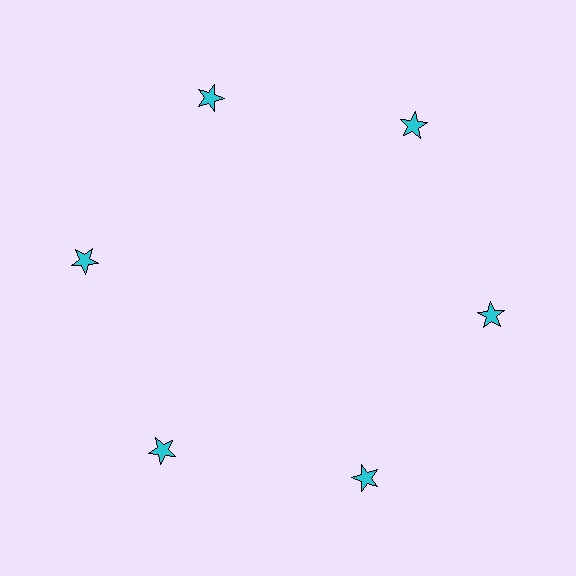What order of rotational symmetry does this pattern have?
This pattern has 6-fold rotational symmetry.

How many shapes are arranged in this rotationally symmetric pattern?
There are 6 shapes, arranged in 6 groups of 1.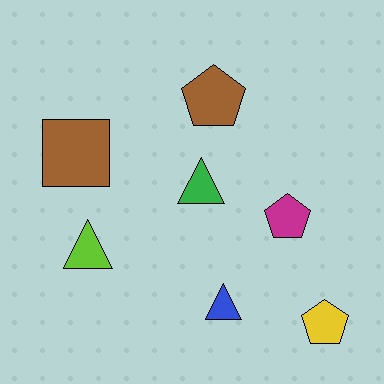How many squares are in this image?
There is 1 square.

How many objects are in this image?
There are 7 objects.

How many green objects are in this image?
There is 1 green object.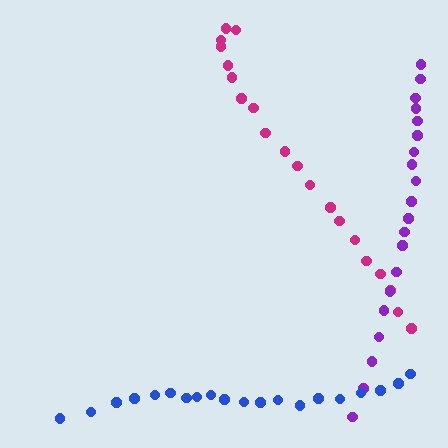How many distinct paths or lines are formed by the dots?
There are 3 distinct paths.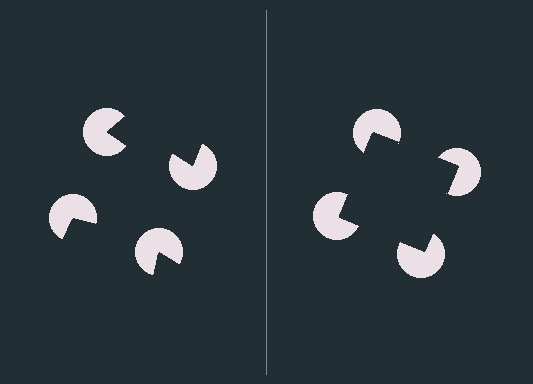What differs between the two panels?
The pac-man discs are positioned identically on both sides; only the wedge orientations differ. On the right they align to a square; on the left they are misaligned.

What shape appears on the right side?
An illusory square.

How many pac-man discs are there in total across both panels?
8 — 4 on each side.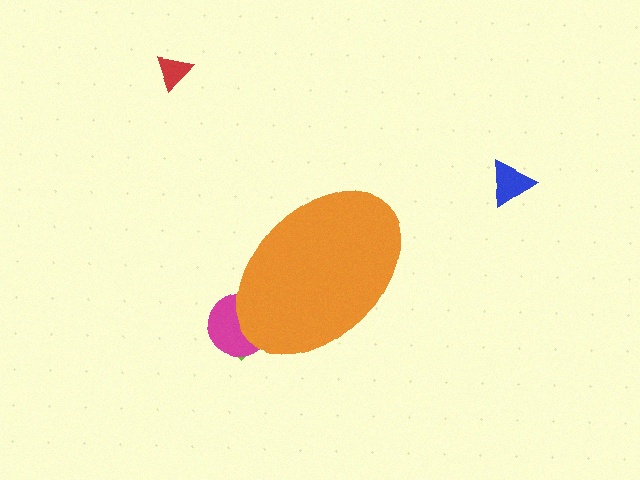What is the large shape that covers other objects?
An orange ellipse.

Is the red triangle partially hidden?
No, the red triangle is fully visible.